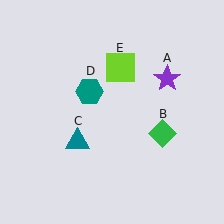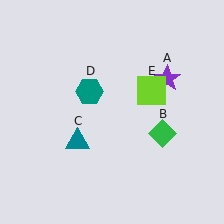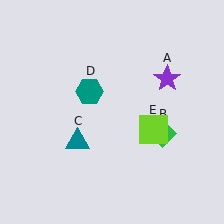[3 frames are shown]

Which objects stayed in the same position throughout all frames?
Purple star (object A) and green diamond (object B) and teal triangle (object C) and teal hexagon (object D) remained stationary.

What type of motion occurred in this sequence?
The lime square (object E) rotated clockwise around the center of the scene.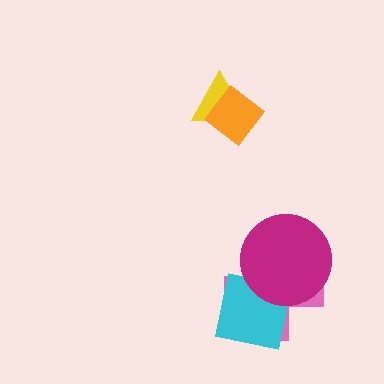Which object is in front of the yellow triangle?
The orange diamond is in front of the yellow triangle.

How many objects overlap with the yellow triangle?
1 object overlaps with the yellow triangle.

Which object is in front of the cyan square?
The magenta circle is in front of the cyan square.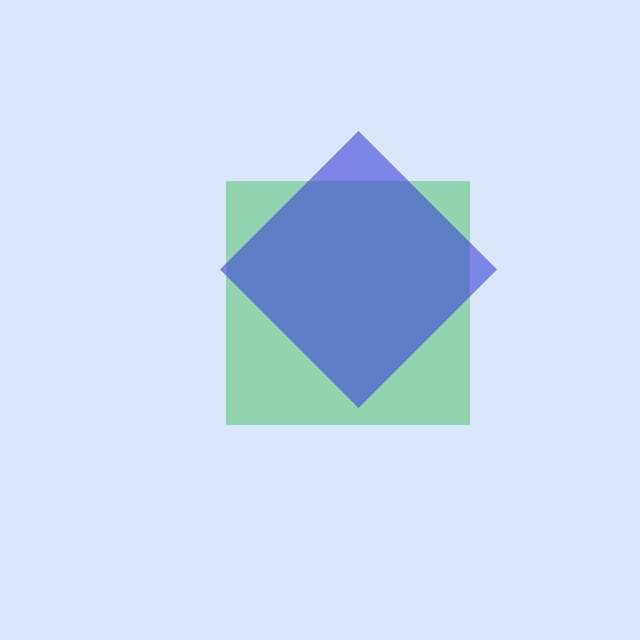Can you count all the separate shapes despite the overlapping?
Yes, there are 2 separate shapes.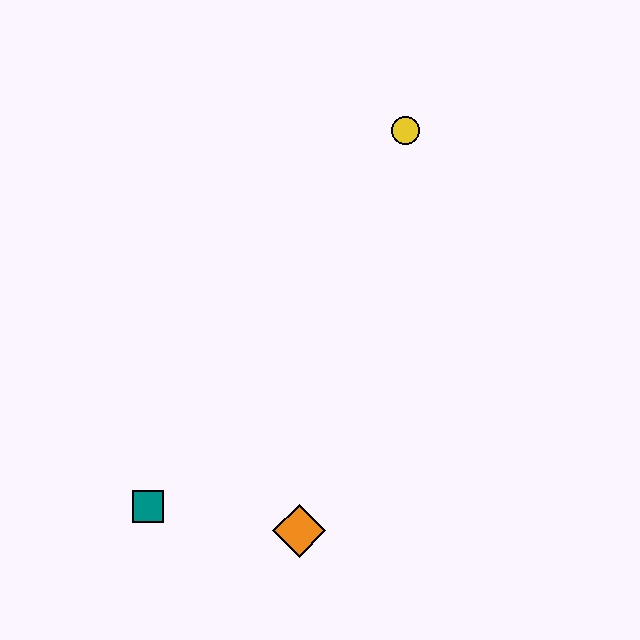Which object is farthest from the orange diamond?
The yellow circle is farthest from the orange diamond.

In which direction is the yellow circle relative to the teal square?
The yellow circle is above the teal square.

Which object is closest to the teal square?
The orange diamond is closest to the teal square.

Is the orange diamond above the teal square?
No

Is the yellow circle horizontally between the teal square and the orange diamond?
No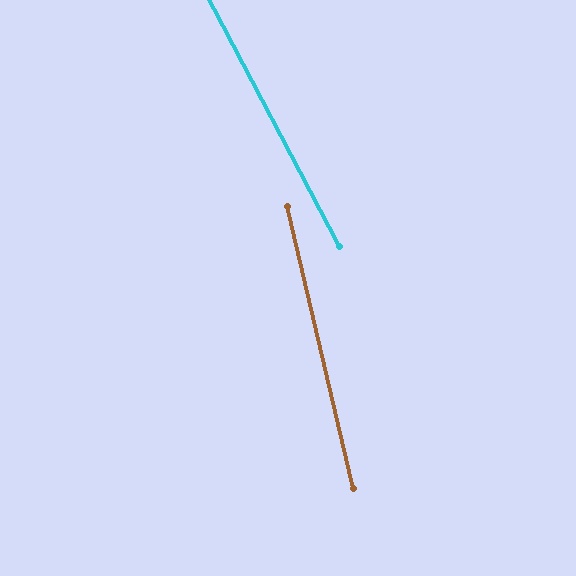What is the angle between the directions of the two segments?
Approximately 15 degrees.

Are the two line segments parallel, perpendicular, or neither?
Neither parallel nor perpendicular — they differ by about 15°.